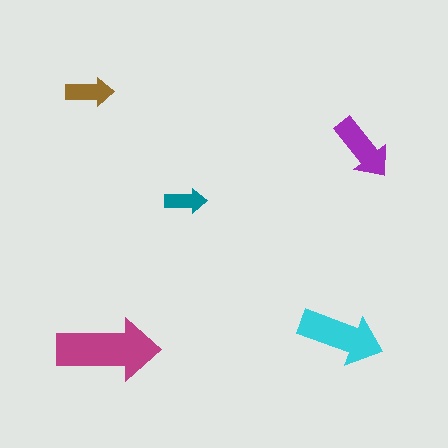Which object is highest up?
The brown arrow is topmost.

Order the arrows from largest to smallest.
the magenta one, the cyan one, the purple one, the brown one, the teal one.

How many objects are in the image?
There are 5 objects in the image.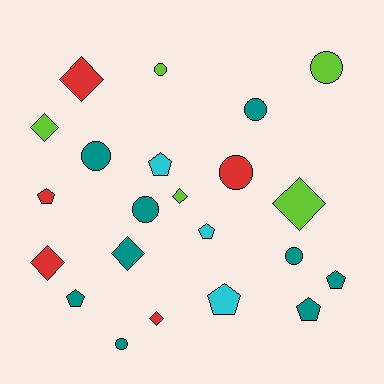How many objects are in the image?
There are 22 objects.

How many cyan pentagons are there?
There are 3 cyan pentagons.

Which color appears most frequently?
Teal, with 9 objects.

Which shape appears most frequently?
Circle, with 8 objects.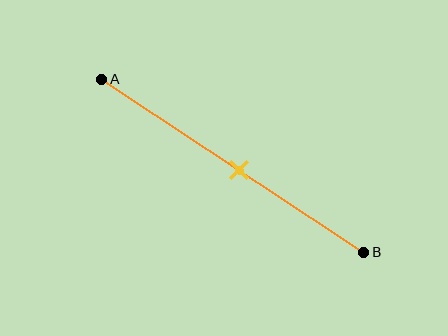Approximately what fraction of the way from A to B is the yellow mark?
The yellow mark is approximately 55% of the way from A to B.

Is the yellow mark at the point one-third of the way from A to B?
No, the mark is at about 55% from A, not at the 33% one-third point.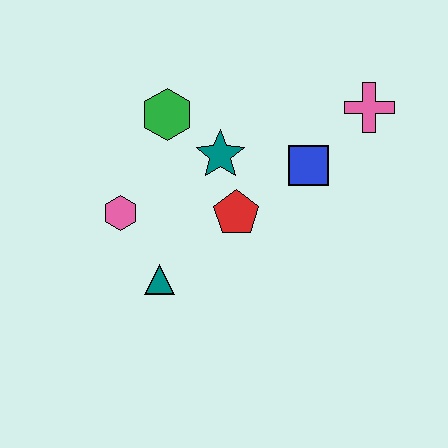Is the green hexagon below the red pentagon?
No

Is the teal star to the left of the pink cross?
Yes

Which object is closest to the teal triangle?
The pink hexagon is closest to the teal triangle.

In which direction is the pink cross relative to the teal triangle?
The pink cross is to the right of the teal triangle.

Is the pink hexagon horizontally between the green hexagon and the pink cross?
No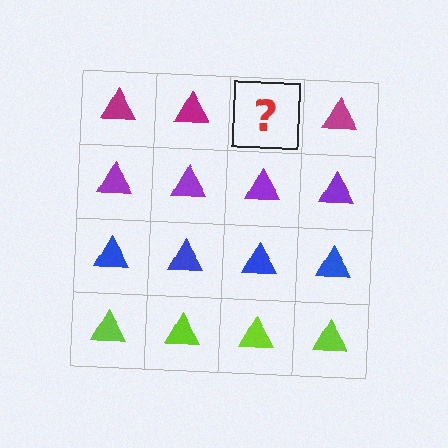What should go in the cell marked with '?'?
The missing cell should contain a magenta triangle.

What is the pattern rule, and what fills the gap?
The rule is that each row has a consistent color. The gap should be filled with a magenta triangle.